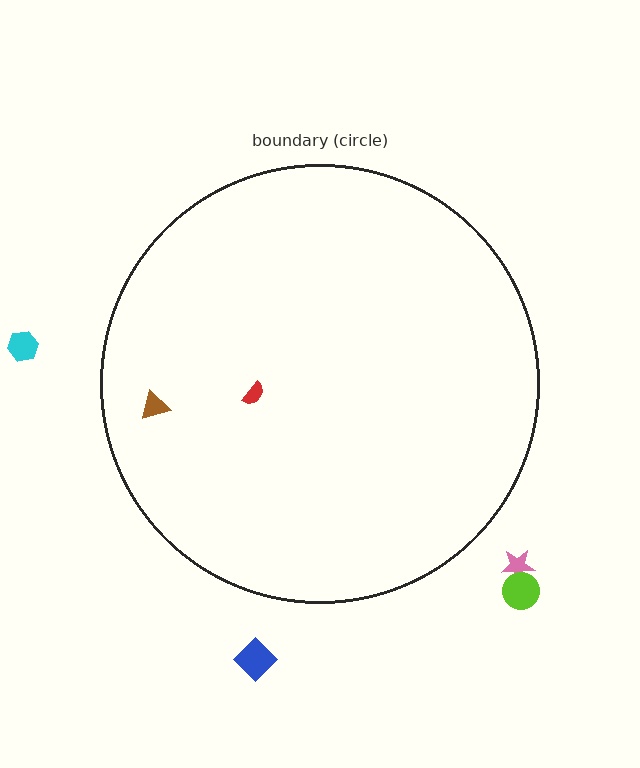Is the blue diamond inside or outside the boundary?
Outside.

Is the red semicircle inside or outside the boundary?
Inside.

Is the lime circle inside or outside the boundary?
Outside.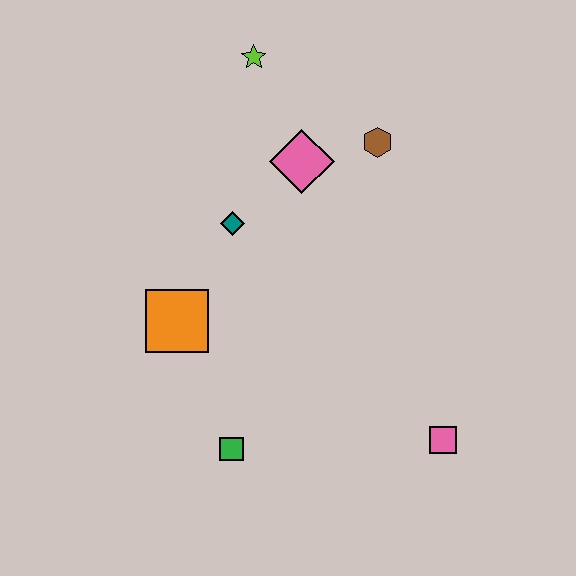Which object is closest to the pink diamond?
The brown hexagon is closest to the pink diamond.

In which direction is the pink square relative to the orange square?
The pink square is to the right of the orange square.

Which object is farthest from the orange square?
The pink square is farthest from the orange square.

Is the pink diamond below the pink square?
No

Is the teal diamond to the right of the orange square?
Yes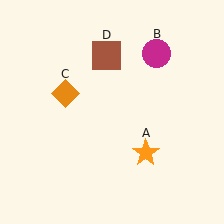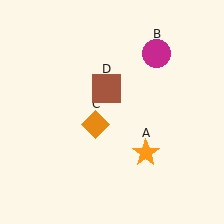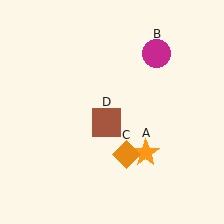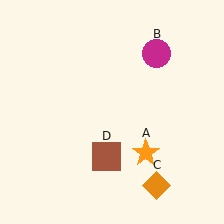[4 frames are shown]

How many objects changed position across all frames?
2 objects changed position: orange diamond (object C), brown square (object D).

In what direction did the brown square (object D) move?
The brown square (object D) moved down.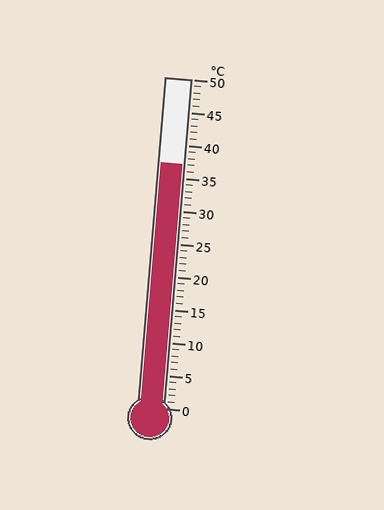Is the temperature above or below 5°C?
The temperature is above 5°C.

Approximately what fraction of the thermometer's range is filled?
The thermometer is filled to approximately 75% of its range.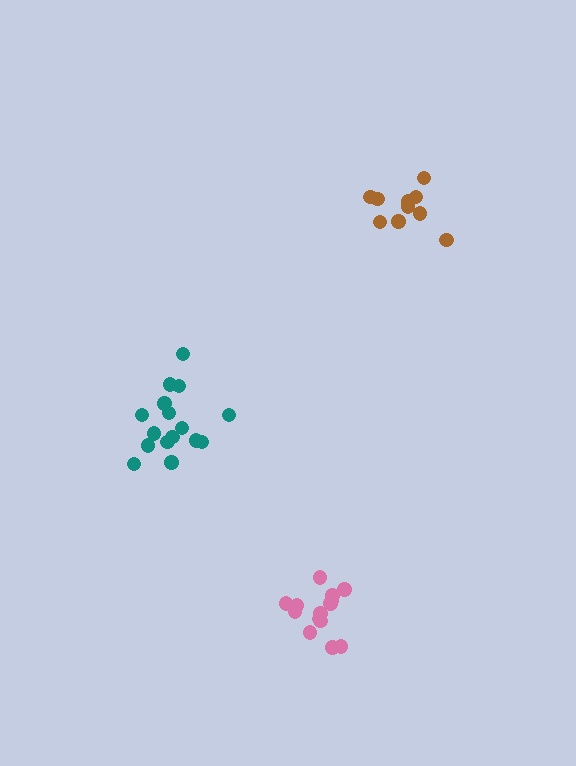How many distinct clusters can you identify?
There are 3 distinct clusters.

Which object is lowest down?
The pink cluster is bottommost.